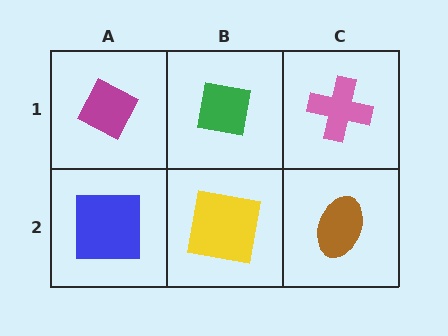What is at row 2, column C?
A brown ellipse.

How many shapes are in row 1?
3 shapes.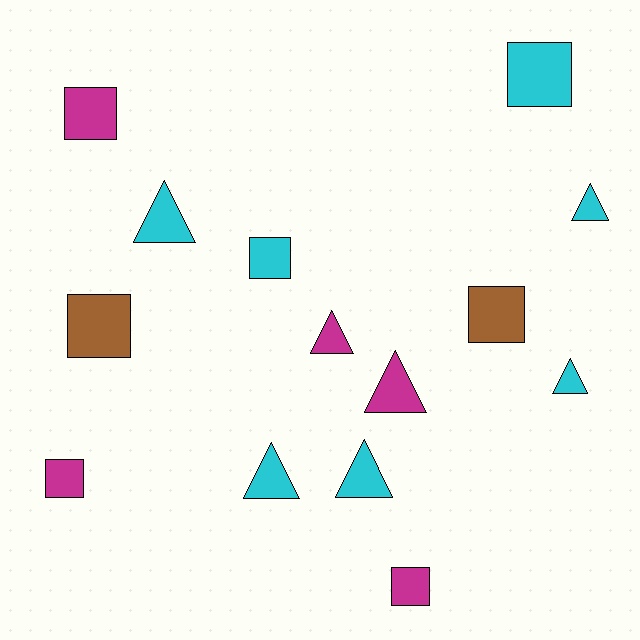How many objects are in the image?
There are 14 objects.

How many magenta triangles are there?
There are 2 magenta triangles.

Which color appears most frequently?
Cyan, with 7 objects.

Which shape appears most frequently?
Triangle, with 7 objects.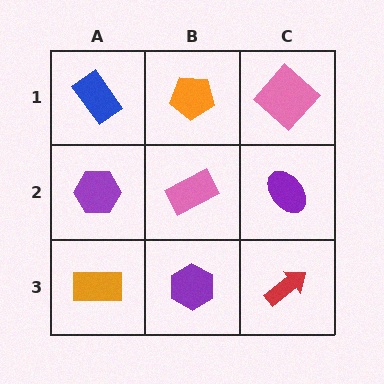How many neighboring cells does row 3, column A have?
2.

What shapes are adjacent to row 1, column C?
A purple ellipse (row 2, column C), an orange pentagon (row 1, column B).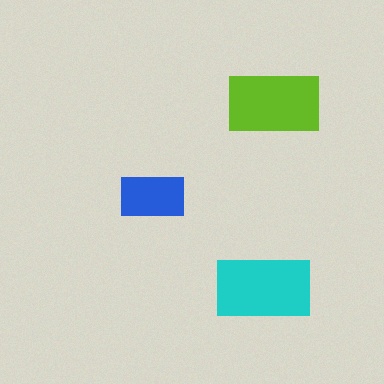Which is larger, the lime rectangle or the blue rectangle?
The lime one.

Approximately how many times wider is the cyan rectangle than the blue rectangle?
About 1.5 times wider.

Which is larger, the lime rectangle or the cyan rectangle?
The cyan one.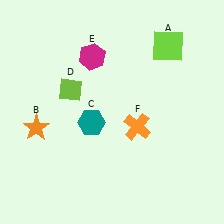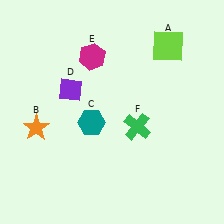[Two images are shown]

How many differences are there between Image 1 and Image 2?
There are 2 differences between the two images.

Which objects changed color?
D changed from lime to purple. F changed from orange to green.